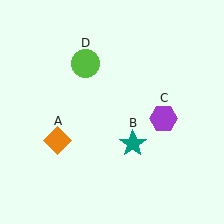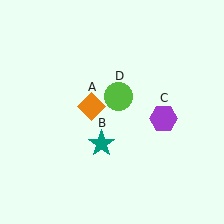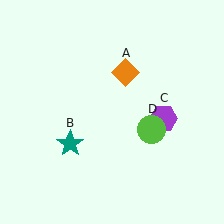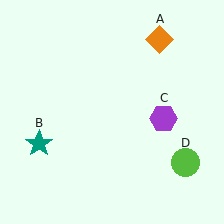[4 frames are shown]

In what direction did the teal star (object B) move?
The teal star (object B) moved left.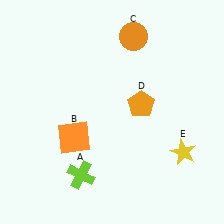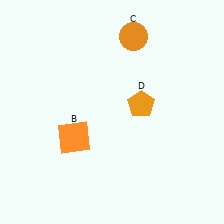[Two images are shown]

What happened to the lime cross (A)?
The lime cross (A) was removed in Image 2. It was in the bottom-left area of Image 1.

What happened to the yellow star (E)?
The yellow star (E) was removed in Image 2. It was in the bottom-right area of Image 1.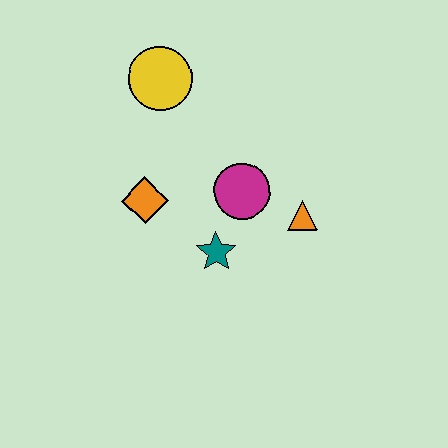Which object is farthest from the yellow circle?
The orange triangle is farthest from the yellow circle.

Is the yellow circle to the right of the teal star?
No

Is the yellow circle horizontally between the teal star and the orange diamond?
Yes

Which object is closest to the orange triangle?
The magenta circle is closest to the orange triangle.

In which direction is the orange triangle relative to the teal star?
The orange triangle is to the right of the teal star.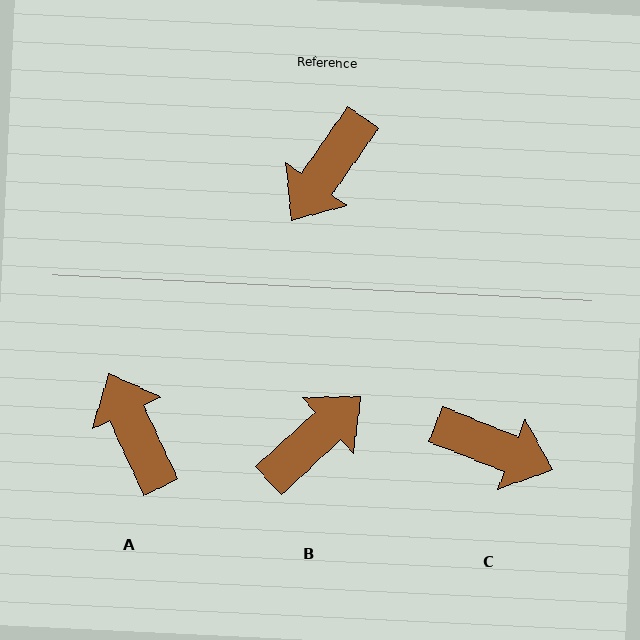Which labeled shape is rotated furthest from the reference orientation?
B, about 167 degrees away.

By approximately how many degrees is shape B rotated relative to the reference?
Approximately 167 degrees counter-clockwise.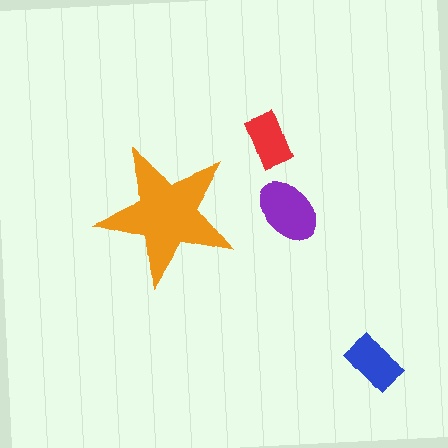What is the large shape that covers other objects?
An orange star.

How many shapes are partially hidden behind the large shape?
0 shapes are partially hidden.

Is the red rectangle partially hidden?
No, the red rectangle is fully visible.